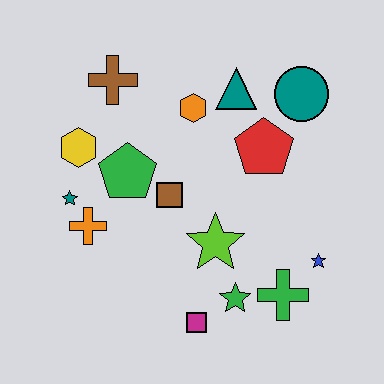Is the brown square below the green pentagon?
Yes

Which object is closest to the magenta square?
The green star is closest to the magenta square.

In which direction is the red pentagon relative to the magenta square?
The red pentagon is above the magenta square.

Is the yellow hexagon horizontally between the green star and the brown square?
No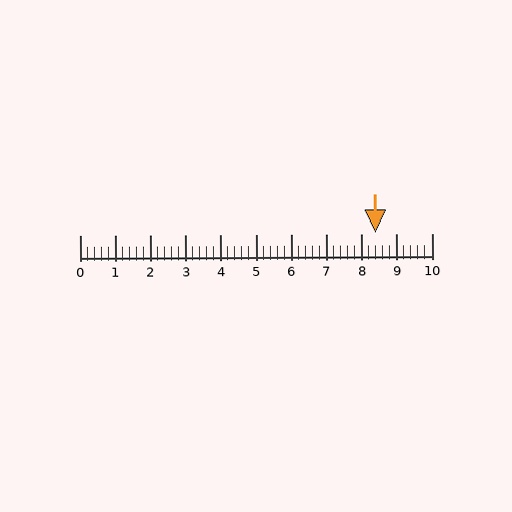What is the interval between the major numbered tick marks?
The major tick marks are spaced 1 units apart.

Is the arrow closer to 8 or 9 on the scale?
The arrow is closer to 8.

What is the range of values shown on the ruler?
The ruler shows values from 0 to 10.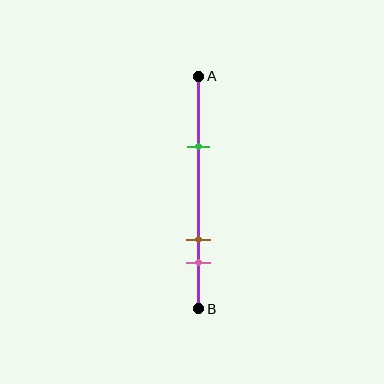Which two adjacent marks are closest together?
The brown and pink marks are the closest adjacent pair.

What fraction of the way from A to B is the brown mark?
The brown mark is approximately 70% (0.7) of the way from A to B.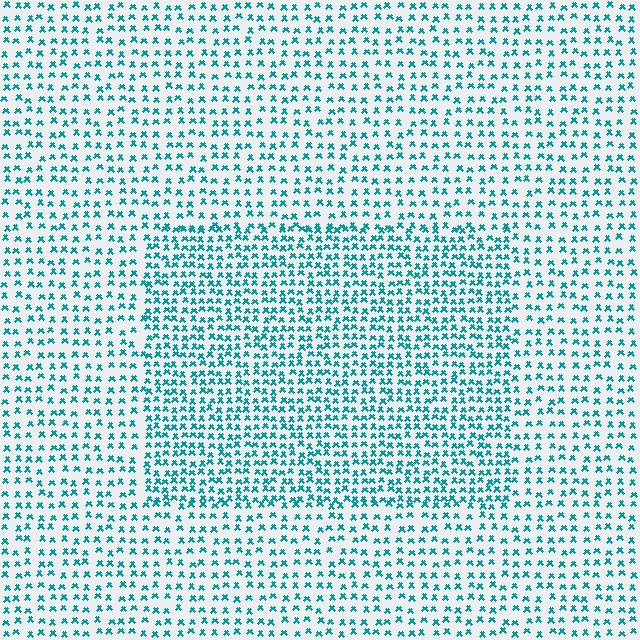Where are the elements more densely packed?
The elements are more densely packed inside the rectangle boundary.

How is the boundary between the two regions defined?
The boundary is defined by a change in element density (approximately 1.7x ratio). All elements are the same color, size, and shape.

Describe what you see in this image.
The image contains small teal elements arranged at two different densities. A rectangle-shaped region is visible where the elements are more densely packed than the surrounding area.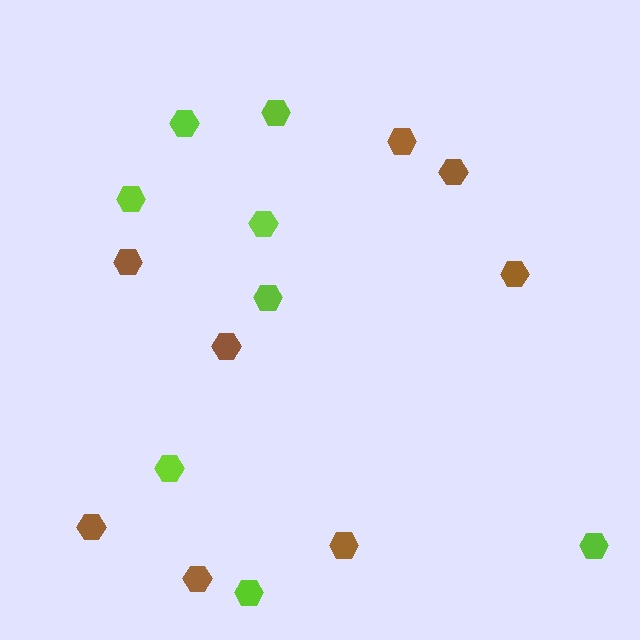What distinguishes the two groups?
There are 2 groups: one group of lime hexagons (8) and one group of brown hexagons (8).